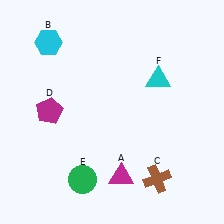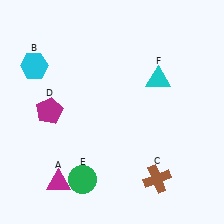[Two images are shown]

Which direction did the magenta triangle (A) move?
The magenta triangle (A) moved left.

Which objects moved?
The objects that moved are: the magenta triangle (A), the cyan hexagon (B).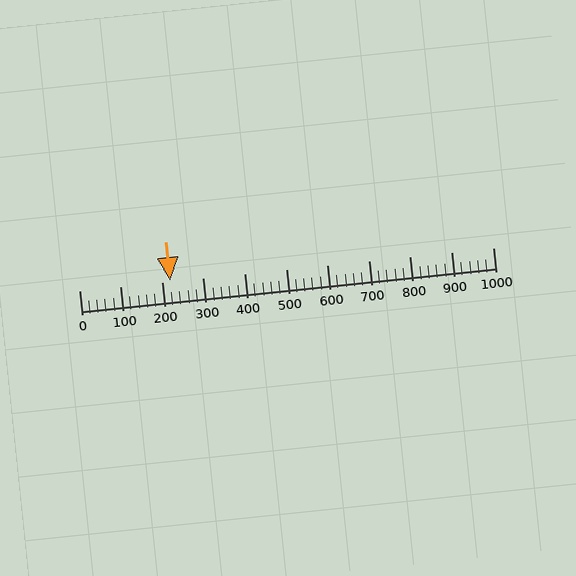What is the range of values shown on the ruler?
The ruler shows values from 0 to 1000.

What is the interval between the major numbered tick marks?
The major tick marks are spaced 100 units apart.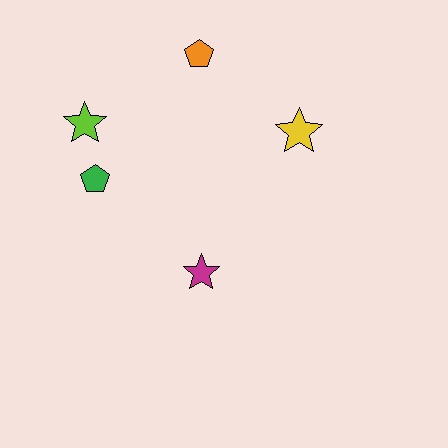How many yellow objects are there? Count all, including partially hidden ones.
There is 1 yellow object.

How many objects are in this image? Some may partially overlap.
There are 5 objects.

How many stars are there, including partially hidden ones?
There are 3 stars.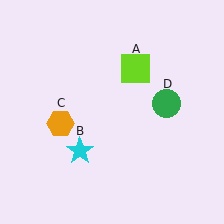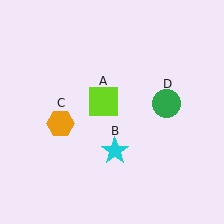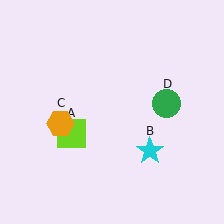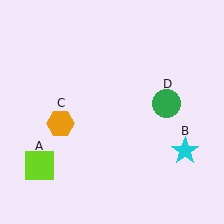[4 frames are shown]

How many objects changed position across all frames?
2 objects changed position: lime square (object A), cyan star (object B).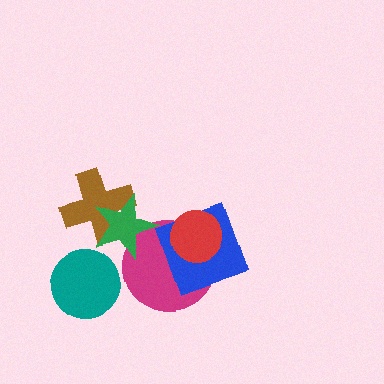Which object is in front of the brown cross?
The green star is in front of the brown cross.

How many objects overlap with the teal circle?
0 objects overlap with the teal circle.